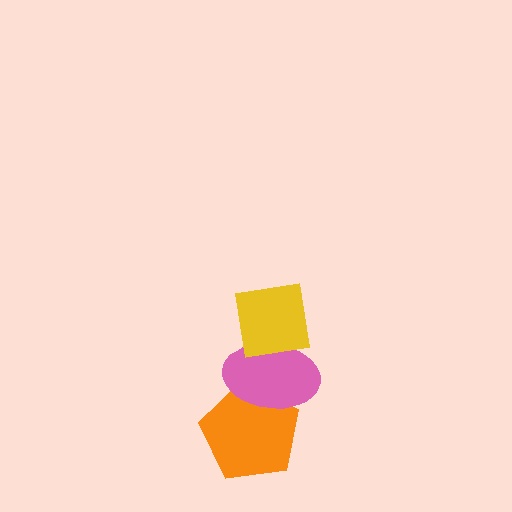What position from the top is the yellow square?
The yellow square is 1st from the top.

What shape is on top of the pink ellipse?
The yellow square is on top of the pink ellipse.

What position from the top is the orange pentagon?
The orange pentagon is 3rd from the top.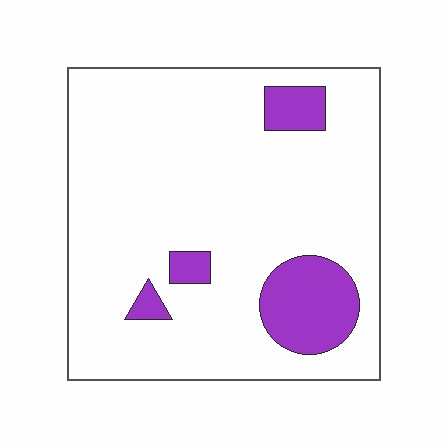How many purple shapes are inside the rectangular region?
4.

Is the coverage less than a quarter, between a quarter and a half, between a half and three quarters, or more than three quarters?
Less than a quarter.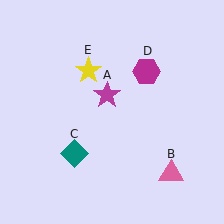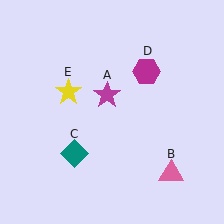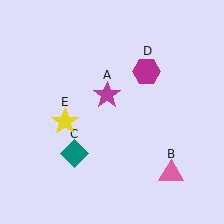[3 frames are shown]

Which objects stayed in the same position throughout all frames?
Magenta star (object A) and pink triangle (object B) and teal diamond (object C) and magenta hexagon (object D) remained stationary.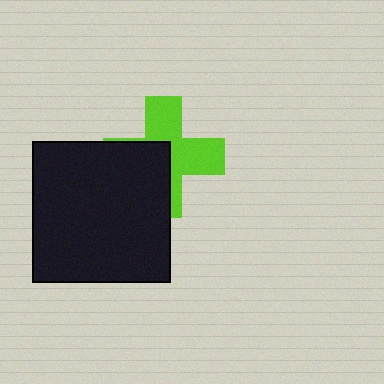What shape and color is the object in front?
The object in front is a black rectangle.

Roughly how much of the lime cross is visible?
About half of it is visible (roughly 56%).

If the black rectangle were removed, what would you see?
You would see the complete lime cross.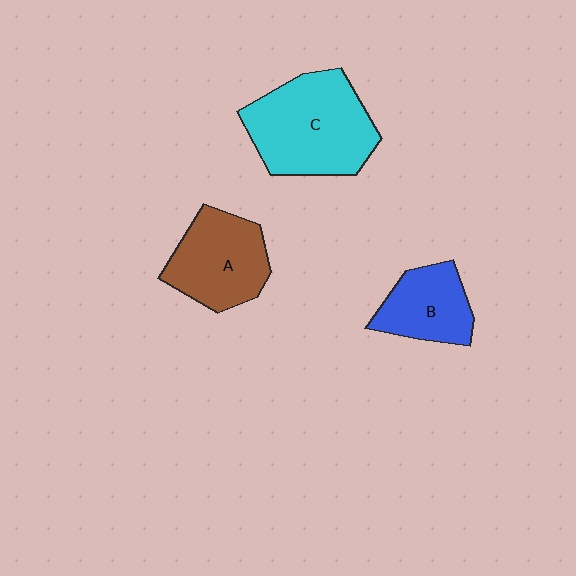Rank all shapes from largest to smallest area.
From largest to smallest: C (cyan), A (brown), B (blue).